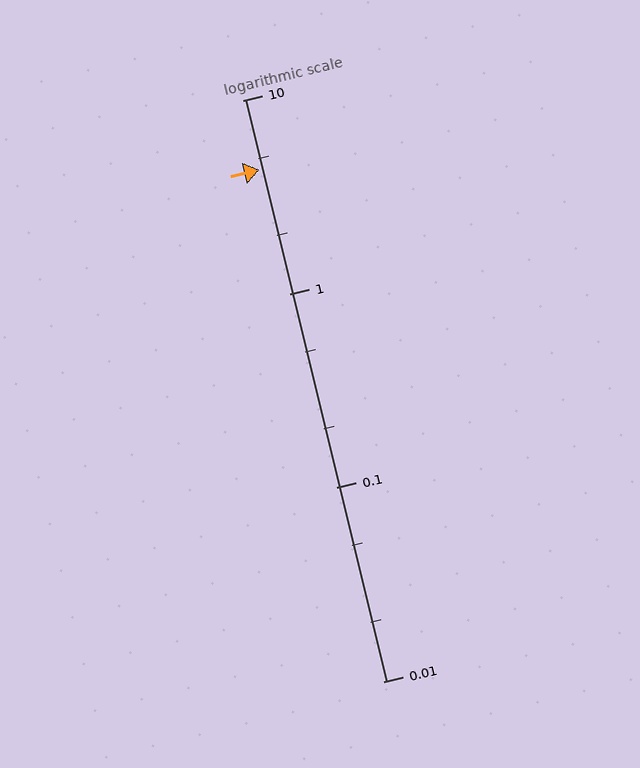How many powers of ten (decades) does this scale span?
The scale spans 3 decades, from 0.01 to 10.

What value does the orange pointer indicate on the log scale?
The pointer indicates approximately 4.4.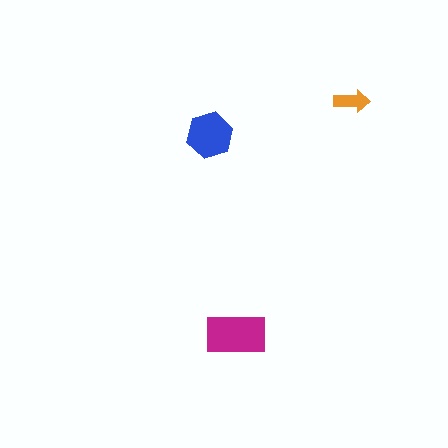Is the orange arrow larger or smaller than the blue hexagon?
Smaller.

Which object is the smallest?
The orange arrow.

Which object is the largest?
The magenta rectangle.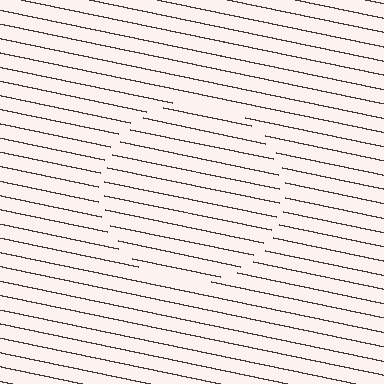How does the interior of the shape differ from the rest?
The interior of the shape contains the same grating, shifted by half a period — the contour is defined by the phase discontinuity where line-ends from the inner and outer gratings abut.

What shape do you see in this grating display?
An illusory circle. The interior of the shape contains the same grating, shifted by half a period — the contour is defined by the phase discontinuity where line-ends from the inner and outer gratings abut.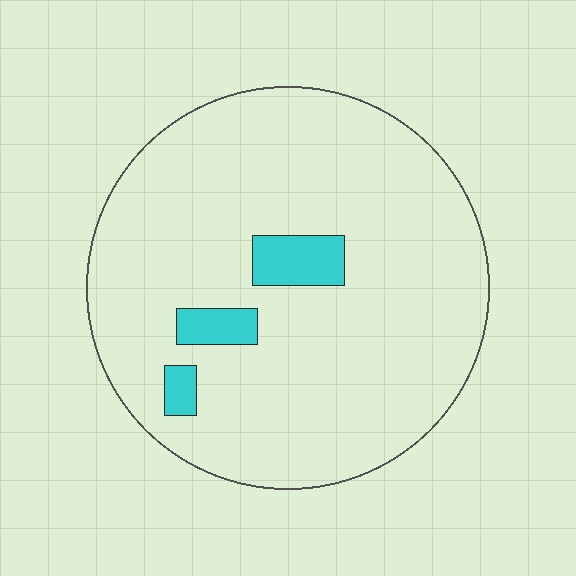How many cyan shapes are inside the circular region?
3.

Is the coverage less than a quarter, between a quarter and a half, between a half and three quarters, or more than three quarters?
Less than a quarter.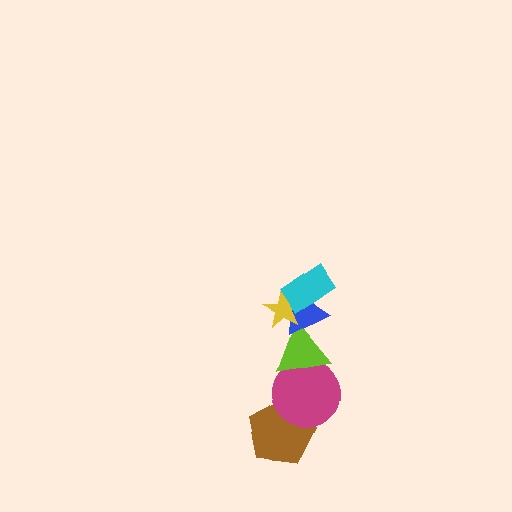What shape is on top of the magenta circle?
The lime triangle is on top of the magenta circle.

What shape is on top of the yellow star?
The cyan rectangle is on top of the yellow star.